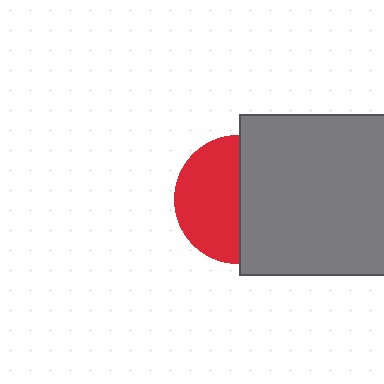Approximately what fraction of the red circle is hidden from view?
Roughly 48% of the red circle is hidden behind the gray square.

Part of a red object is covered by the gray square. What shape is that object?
It is a circle.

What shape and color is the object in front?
The object in front is a gray square.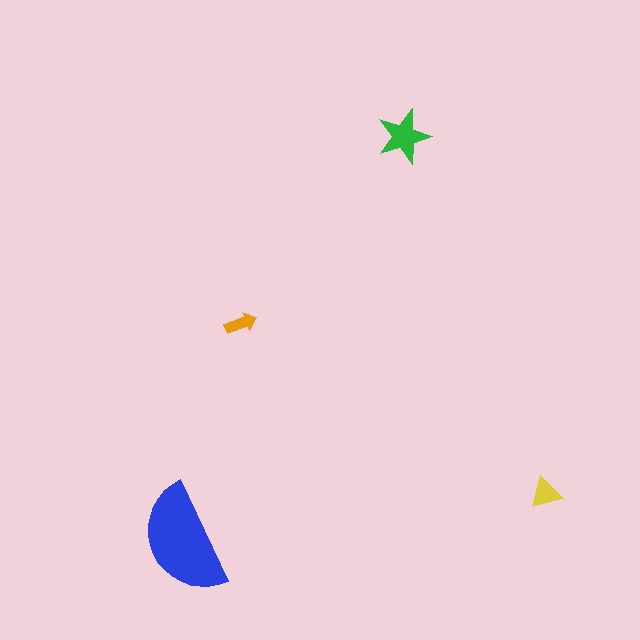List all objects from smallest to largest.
The orange arrow, the yellow triangle, the green star, the blue semicircle.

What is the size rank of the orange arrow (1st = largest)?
4th.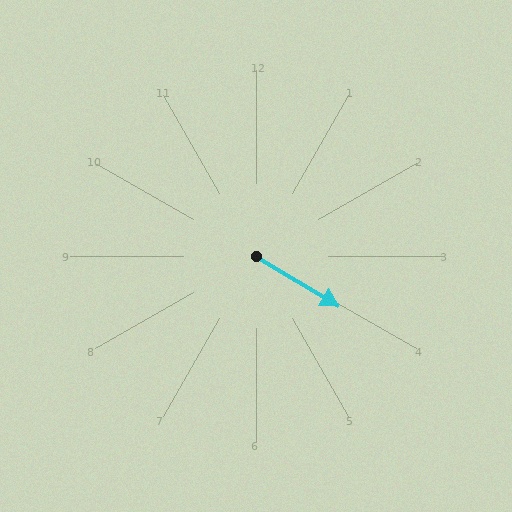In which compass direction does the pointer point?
Southeast.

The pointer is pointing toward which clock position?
Roughly 4 o'clock.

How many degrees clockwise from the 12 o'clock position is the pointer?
Approximately 121 degrees.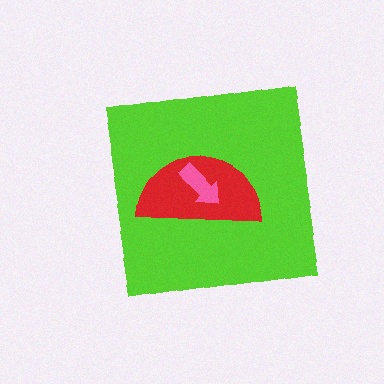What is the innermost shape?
The pink arrow.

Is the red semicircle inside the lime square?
Yes.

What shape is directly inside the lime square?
The red semicircle.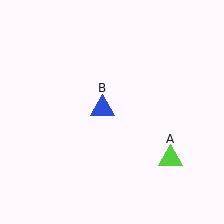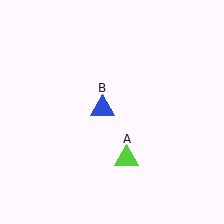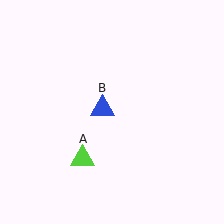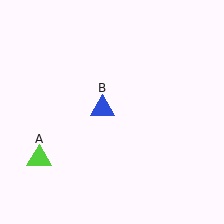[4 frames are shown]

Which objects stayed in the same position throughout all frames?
Blue triangle (object B) remained stationary.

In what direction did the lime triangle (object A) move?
The lime triangle (object A) moved left.